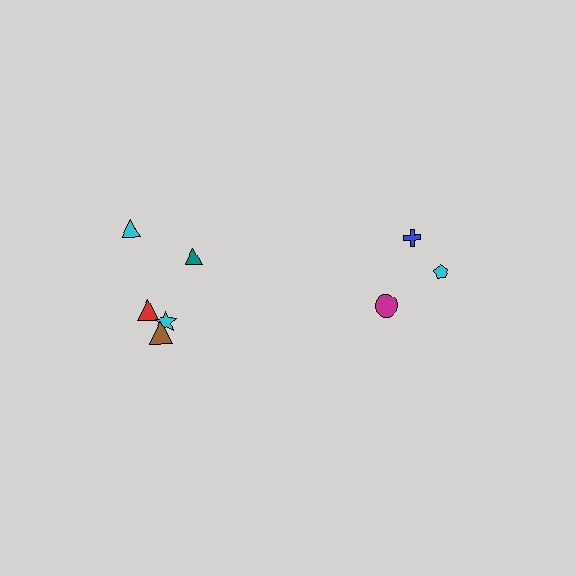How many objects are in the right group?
There are 3 objects.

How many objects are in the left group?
There are 5 objects.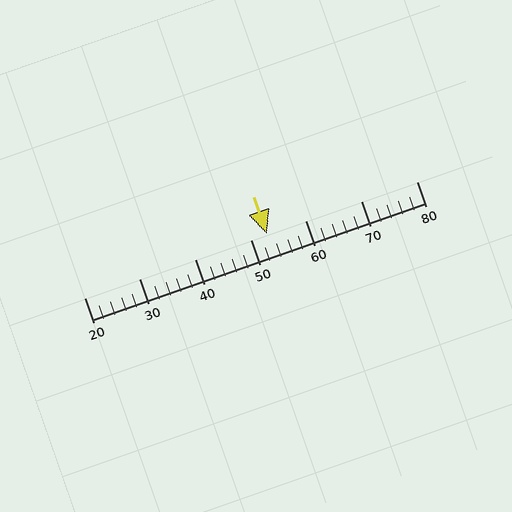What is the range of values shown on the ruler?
The ruler shows values from 20 to 80.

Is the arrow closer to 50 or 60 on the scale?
The arrow is closer to 50.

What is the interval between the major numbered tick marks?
The major tick marks are spaced 10 units apart.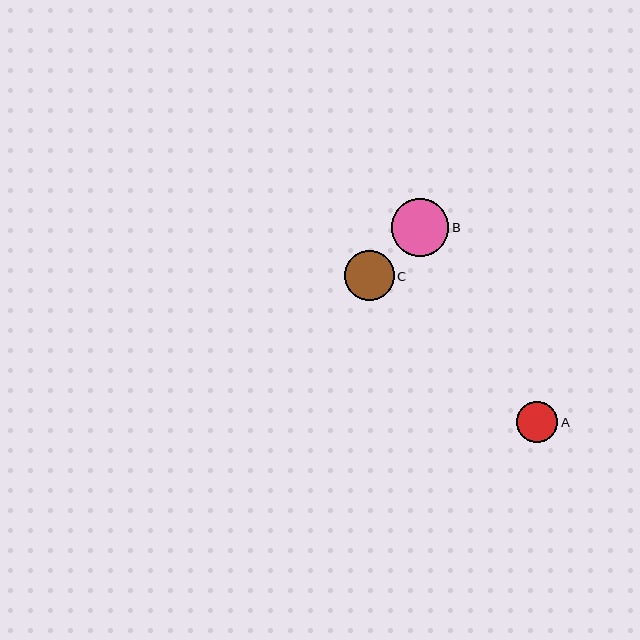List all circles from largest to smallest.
From largest to smallest: B, C, A.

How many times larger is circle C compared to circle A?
Circle C is approximately 1.2 times the size of circle A.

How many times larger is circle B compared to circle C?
Circle B is approximately 1.2 times the size of circle C.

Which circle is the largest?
Circle B is the largest with a size of approximately 58 pixels.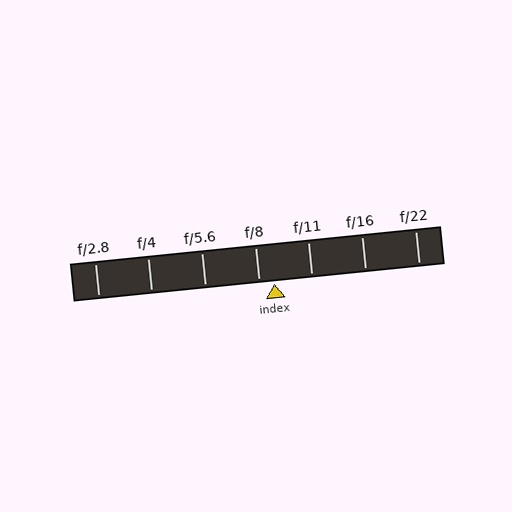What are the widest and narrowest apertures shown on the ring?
The widest aperture shown is f/2.8 and the narrowest is f/22.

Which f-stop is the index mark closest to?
The index mark is closest to f/8.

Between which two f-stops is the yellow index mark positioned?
The index mark is between f/8 and f/11.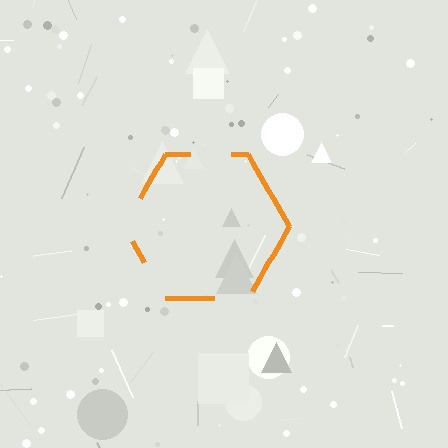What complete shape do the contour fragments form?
The contour fragments form a hexagon.